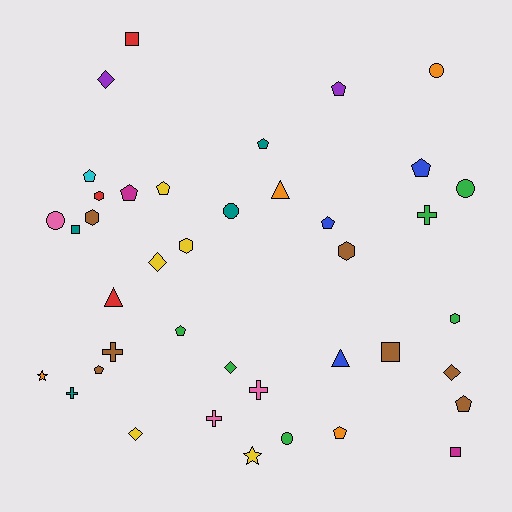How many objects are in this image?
There are 40 objects.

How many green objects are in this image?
There are 6 green objects.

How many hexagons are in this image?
There are 5 hexagons.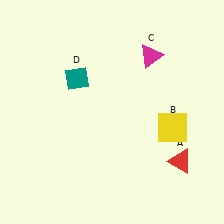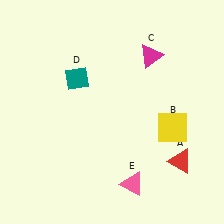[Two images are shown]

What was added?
A pink triangle (E) was added in Image 2.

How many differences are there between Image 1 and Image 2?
There is 1 difference between the two images.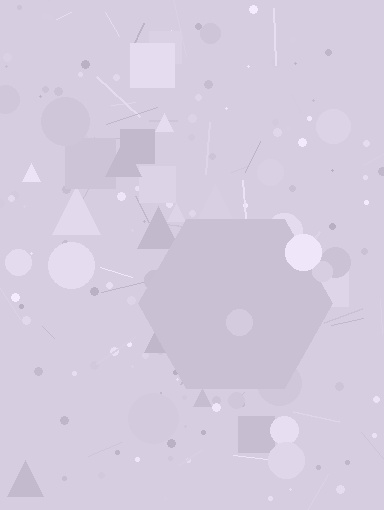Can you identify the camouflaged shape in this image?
The camouflaged shape is a hexagon.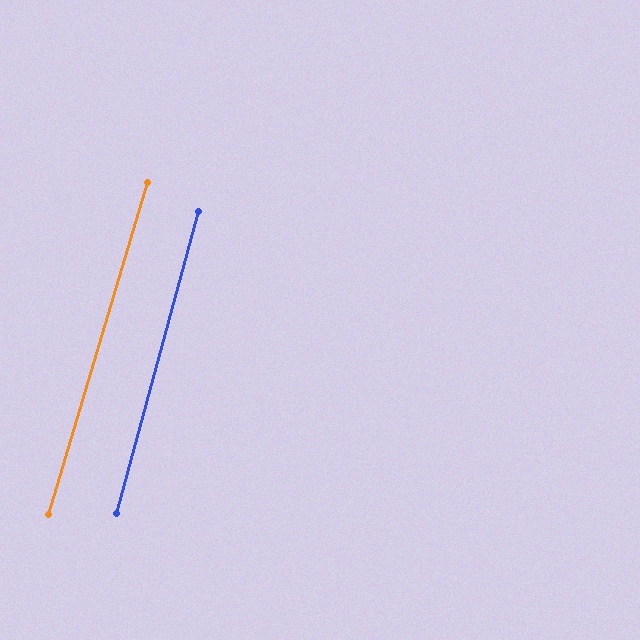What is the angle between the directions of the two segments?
Approximately 1 degree.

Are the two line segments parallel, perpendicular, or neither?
Parallel — their directions differ by only 1.3°.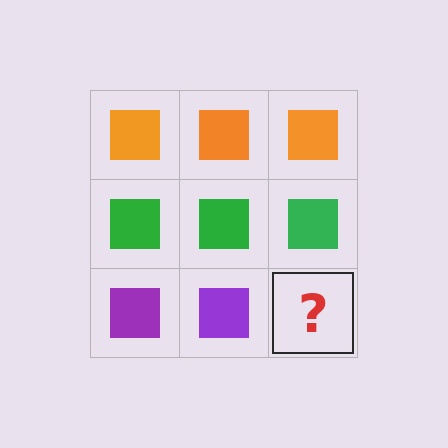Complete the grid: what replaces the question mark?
The question mark should be replaced with a purple square.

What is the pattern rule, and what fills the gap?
The rule is that each row has a consistent color. The gap should be filled with a purple square.